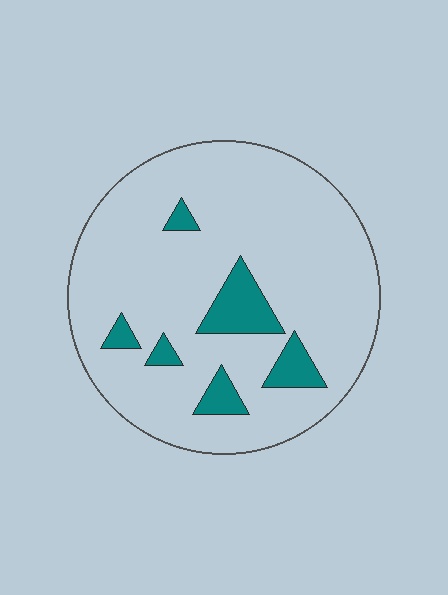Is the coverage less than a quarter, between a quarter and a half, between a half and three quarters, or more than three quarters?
Less than a quarter.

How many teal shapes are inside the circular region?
6.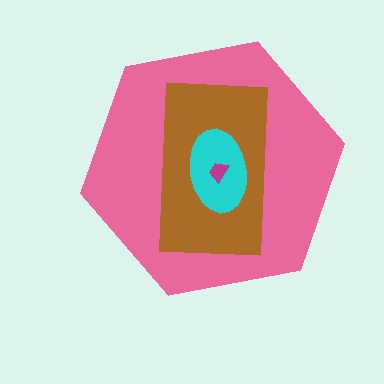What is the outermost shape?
The pink hexagon.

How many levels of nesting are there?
4.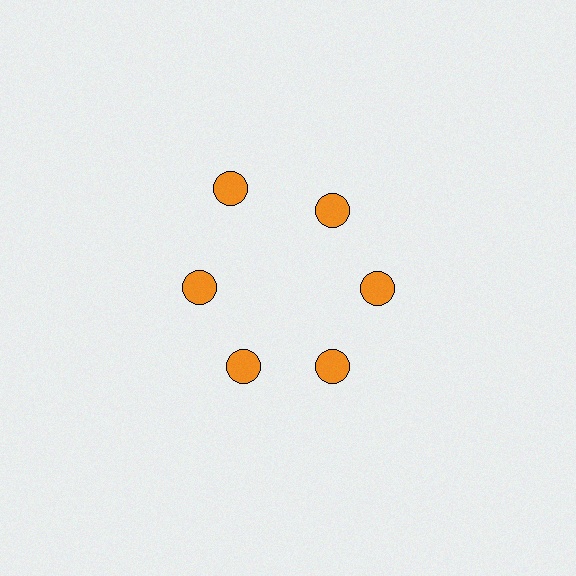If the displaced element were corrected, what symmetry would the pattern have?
It would have 6-fold rotational symmetry — the pattern would map onto itself every 60 degrees.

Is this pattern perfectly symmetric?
No. The 6 orange circles are arranged in a ring, but one element near the 11 o'clock position is pushed outward from the center, breaking the 6-fold rotational symmetry.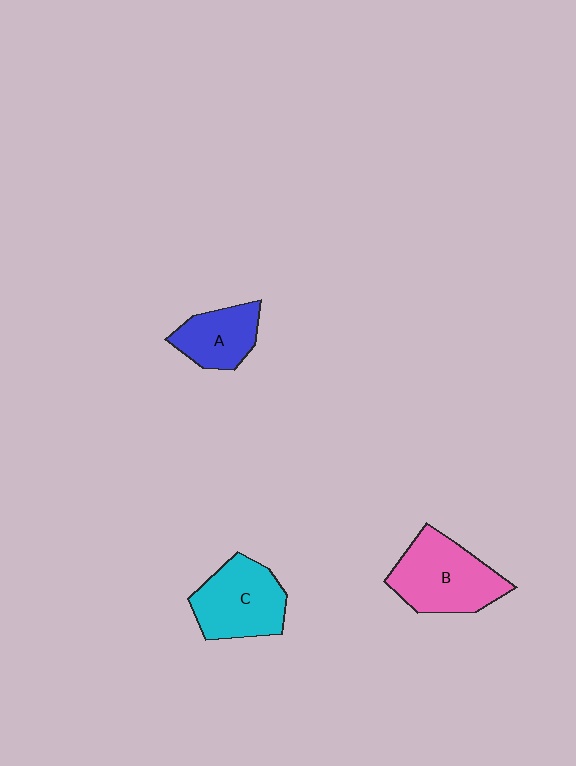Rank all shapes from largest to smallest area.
From largest to smallest: B (pink), C (cyan), A (blue).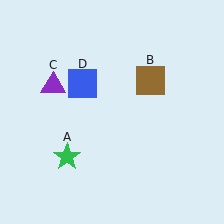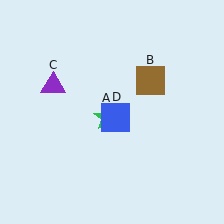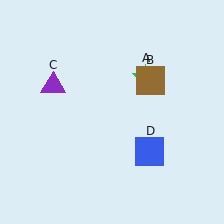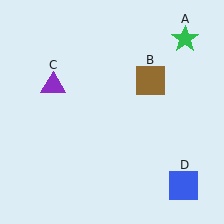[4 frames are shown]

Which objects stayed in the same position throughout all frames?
Brown square (object B) and purple triangle (object C) remained stationary.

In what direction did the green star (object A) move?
The green star (object A) moved up and to the right.